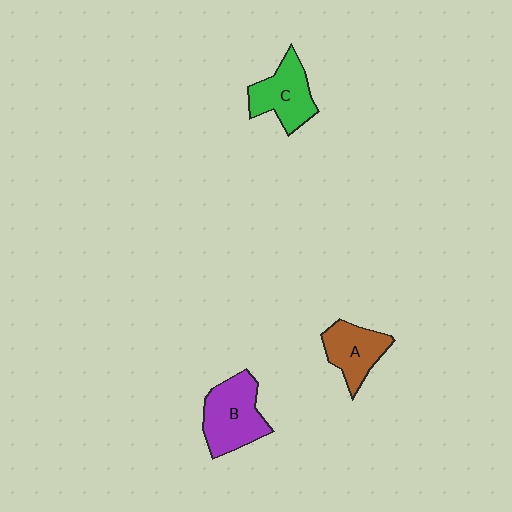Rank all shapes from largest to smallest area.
From largest to smallest: B (purple), C (green), A (brown).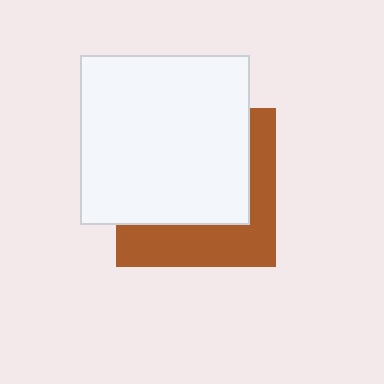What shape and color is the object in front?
The object in front is a white square.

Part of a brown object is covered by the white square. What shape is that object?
It is a square.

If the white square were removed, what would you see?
You would see the complete brown square.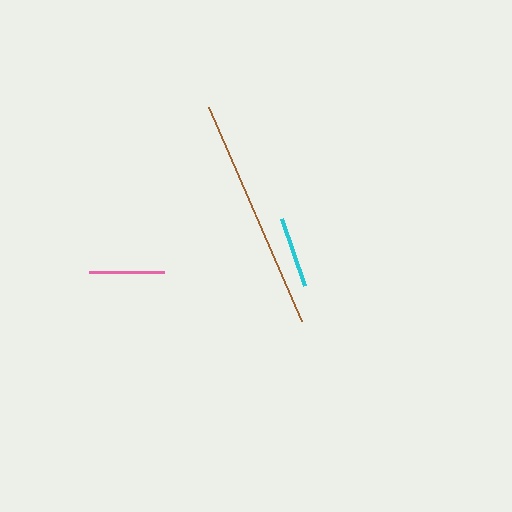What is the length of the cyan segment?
The cyan segment is approximately 71 pixels long.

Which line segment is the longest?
The brown line is the longest at approximately 234 pixels.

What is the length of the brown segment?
The brown segment is approximately 234 pixels long.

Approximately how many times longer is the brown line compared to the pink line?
The brown line is approximately 3.1 times the length of the pink line.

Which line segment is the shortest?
The cyan line is the shortest at approximately 71 pixels.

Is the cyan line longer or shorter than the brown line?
The brown line is longer than the cyan line.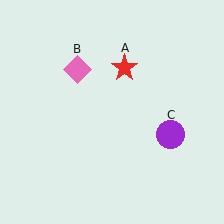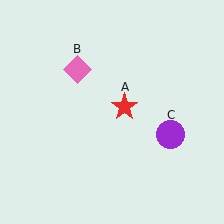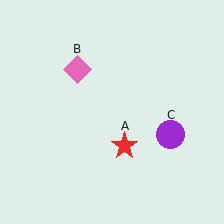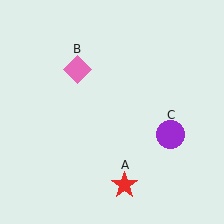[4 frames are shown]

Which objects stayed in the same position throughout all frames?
Pink diamond (object B) and purple circle (object C) remained stationary.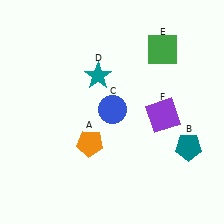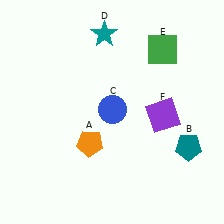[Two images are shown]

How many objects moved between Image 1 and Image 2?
1 object moved between the two images.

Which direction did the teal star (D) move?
The teal star (D) moved up.